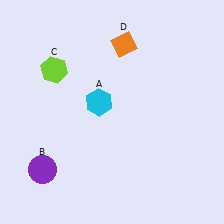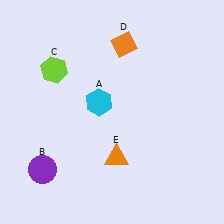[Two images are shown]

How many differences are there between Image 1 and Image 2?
There is 1 difference between the two images.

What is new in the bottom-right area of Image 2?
An orange triangle (E) was added in the bottom-right area of Image 2.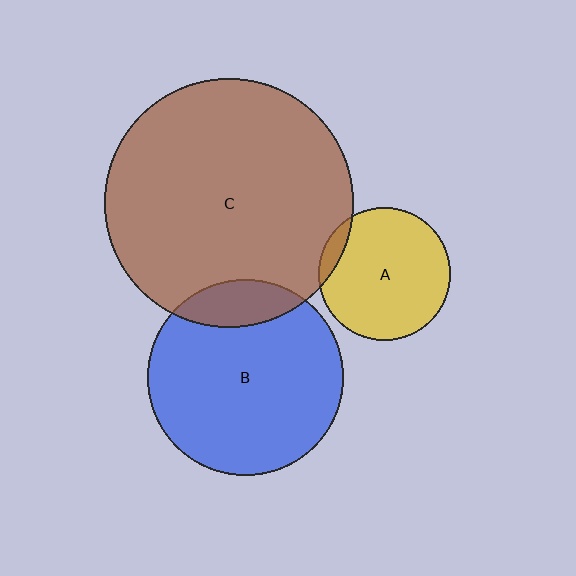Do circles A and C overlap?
Yes.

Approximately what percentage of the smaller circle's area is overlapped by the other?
Approximately 10%.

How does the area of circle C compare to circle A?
Approximately 3.5 times.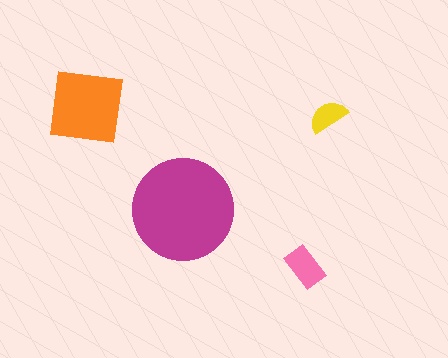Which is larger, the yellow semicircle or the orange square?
The orange square.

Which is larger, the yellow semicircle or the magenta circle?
The magenta circle.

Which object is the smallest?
The yellow semicircle.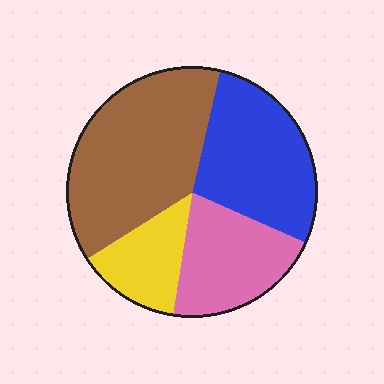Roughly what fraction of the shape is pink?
Pink takes up between a sixth and a third of the shape.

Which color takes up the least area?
Yellow, at roughly 15%.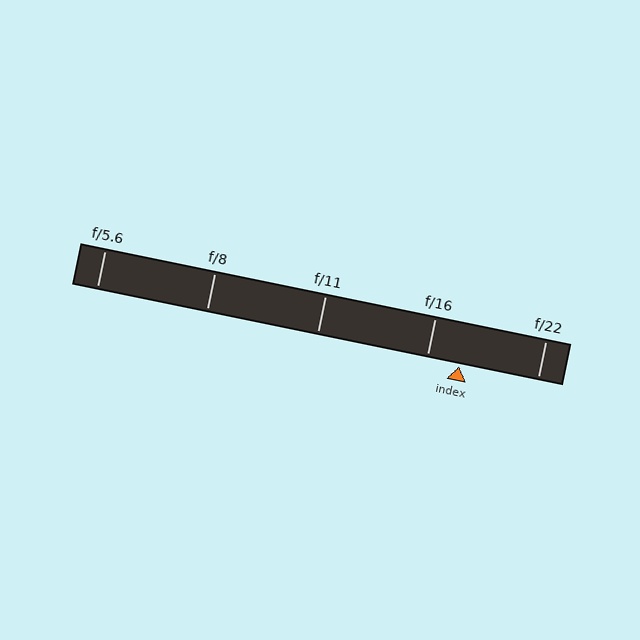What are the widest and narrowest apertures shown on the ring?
The widest aperture shown is f/5.6 and the narrowest is f/22.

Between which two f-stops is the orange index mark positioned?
The index mark is between f/16 and f/22.